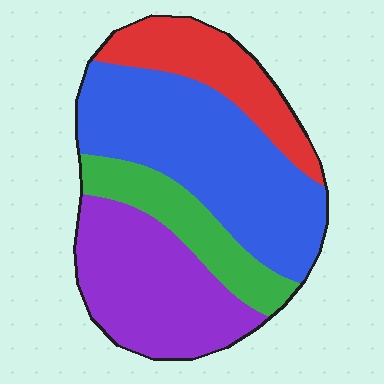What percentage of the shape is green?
Green takes up about one sixth (1/6) of the shape.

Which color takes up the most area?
Blue, at roughly 40%.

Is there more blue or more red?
Blue.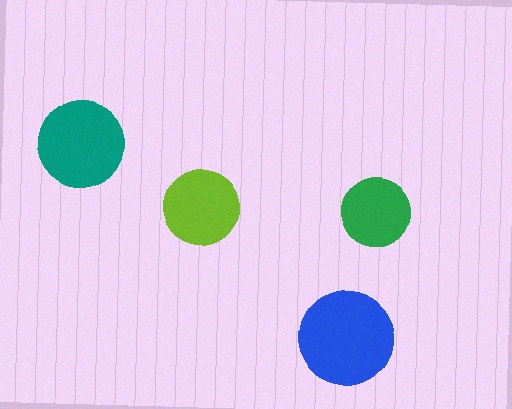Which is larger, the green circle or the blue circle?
The blue one.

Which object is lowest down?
The blue circle is bottommost.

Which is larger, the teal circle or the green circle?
The teal one.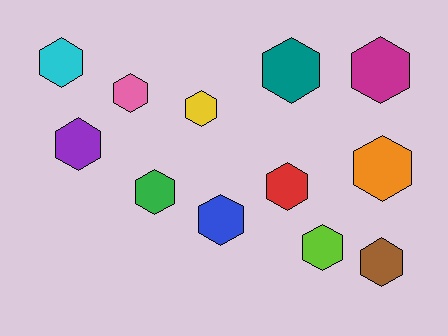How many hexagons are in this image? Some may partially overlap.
There are 12 hexagons.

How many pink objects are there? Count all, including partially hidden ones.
There is 1 pink object.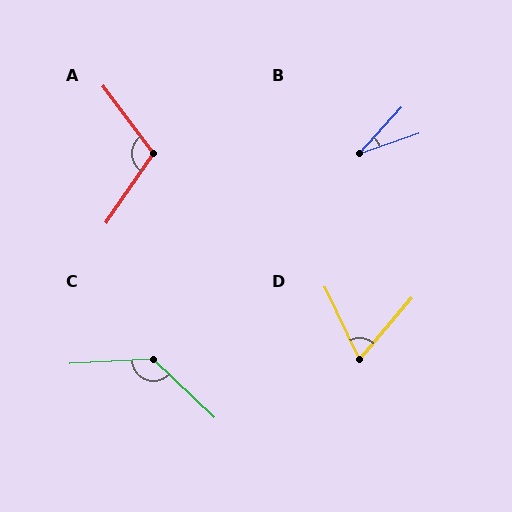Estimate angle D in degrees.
Approximately 66 degrees.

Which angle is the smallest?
B, at approximately 29 degrees.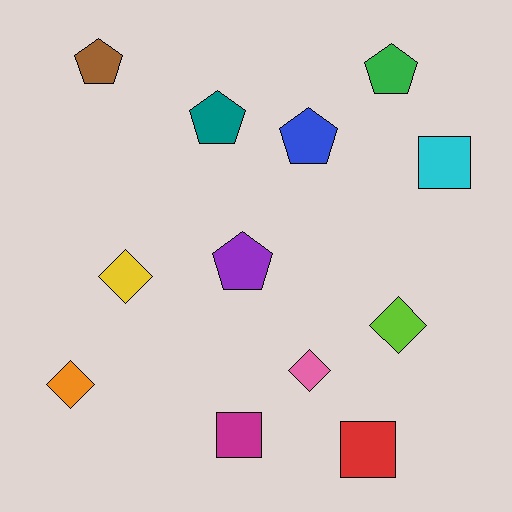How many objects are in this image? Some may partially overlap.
There are 12 objects.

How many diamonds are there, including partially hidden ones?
There are 4 diamonds.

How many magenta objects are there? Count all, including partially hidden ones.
There is 1 magenta object.